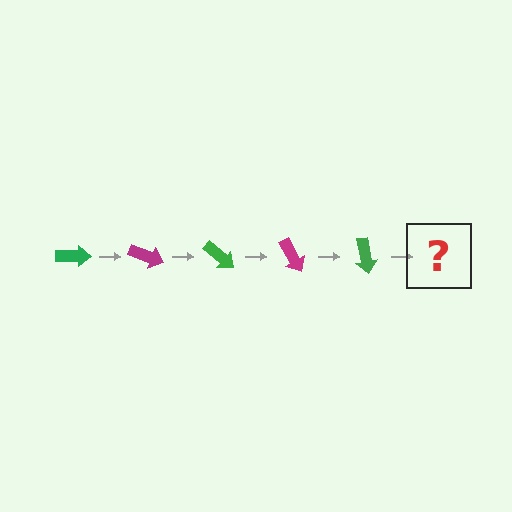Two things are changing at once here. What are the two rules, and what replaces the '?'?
The two rules are that it rotates 20 degrees each step and the color cycles through green and magenta. The '?' should be a magenta arrow, rotated 100 degrees from the start.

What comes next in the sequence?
The next element should be a magenta arrow, rotated 100 degrees from the start.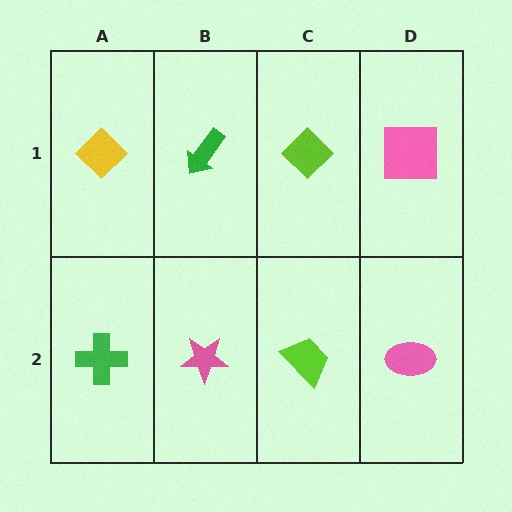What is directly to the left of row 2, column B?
A green cross.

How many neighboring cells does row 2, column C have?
3.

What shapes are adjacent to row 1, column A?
A green cross (row 2, column A), a green arrow (row 1, column B).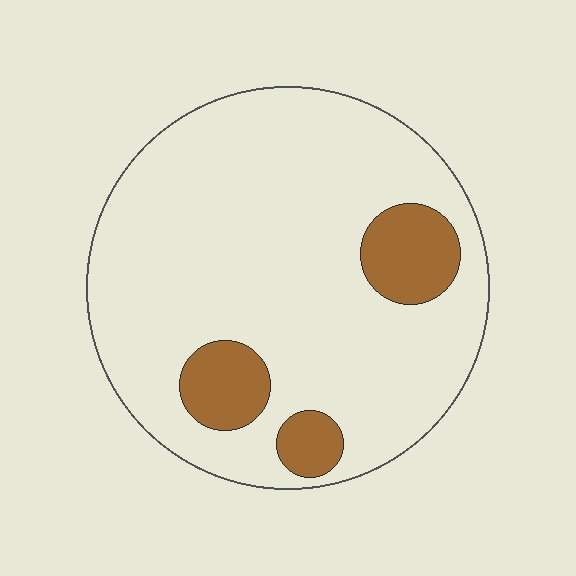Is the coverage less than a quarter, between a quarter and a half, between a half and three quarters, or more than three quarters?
Less than a quarter.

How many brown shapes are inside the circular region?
3.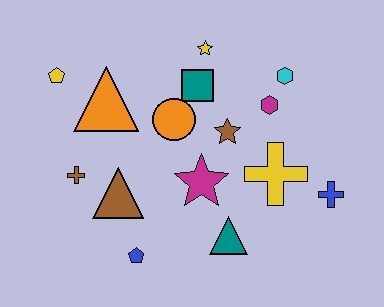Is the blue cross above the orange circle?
No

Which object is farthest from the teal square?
The blue pentagon is farthest from the teal square.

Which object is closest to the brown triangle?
The brown cross is closest to the brown triangle.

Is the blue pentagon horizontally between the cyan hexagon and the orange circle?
No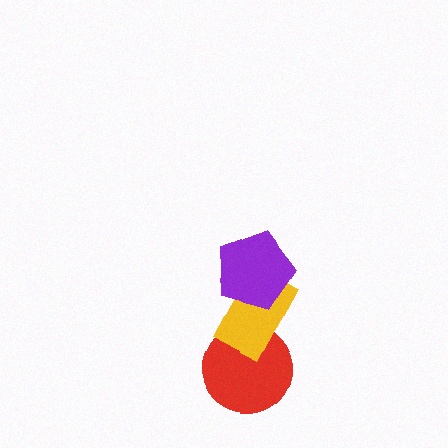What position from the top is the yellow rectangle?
The yellow rectangle is 2nd from the top.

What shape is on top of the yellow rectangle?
The purple pentagon is on top of the yellow rectangle.